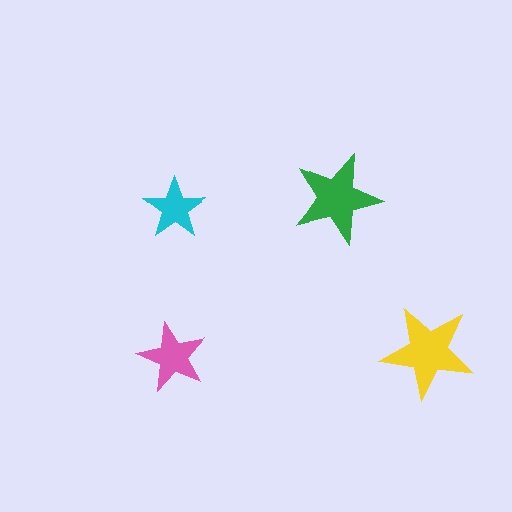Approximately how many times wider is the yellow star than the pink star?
About 1.5 times wider.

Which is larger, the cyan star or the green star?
The green one.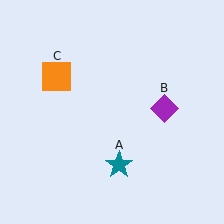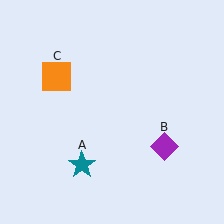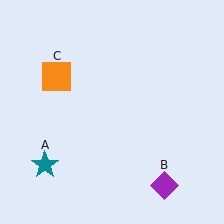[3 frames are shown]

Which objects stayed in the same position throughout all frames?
Orange square (object C) remained stationary.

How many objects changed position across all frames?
2 objects changed position: teal star (object A), purple diamond (object B).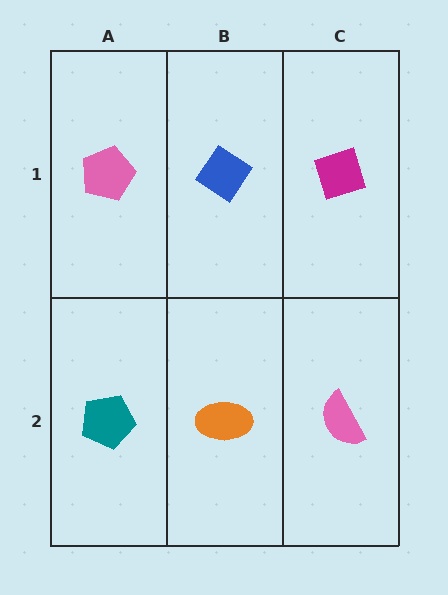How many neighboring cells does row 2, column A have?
2.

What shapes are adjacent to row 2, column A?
A pink pentagon (row 1, column A), an orange ellipse (row 2, column B).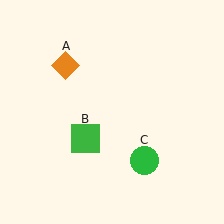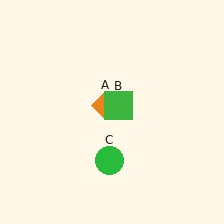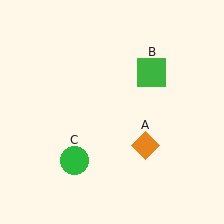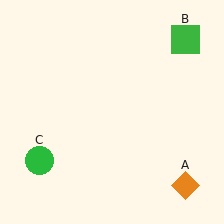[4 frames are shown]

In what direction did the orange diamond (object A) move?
The orange diamond (object A) moved down and to the right.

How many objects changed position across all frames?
3 objects changed position: orange diamond (object A), green square (object B), green circle (object C).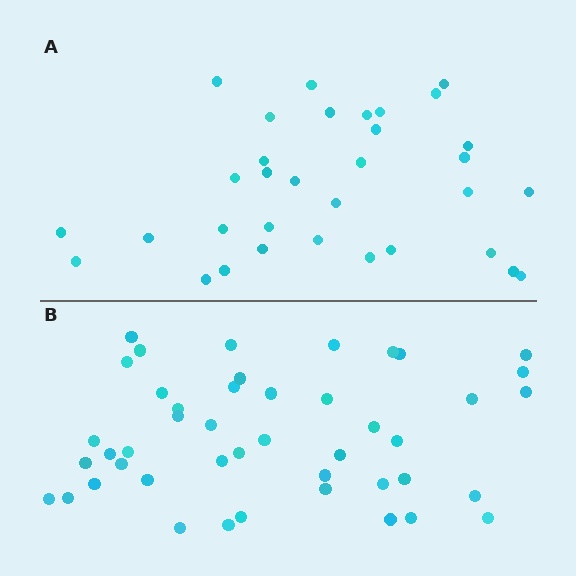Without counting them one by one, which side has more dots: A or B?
Region B (the bottom region) has more dots.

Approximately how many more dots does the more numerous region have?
Region B has roughly 12 or so more dots than region A.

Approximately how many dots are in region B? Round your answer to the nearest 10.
About 40 dots. (The exact count is 45, which rounds to 40.)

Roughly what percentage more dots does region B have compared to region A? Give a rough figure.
About 35% more.